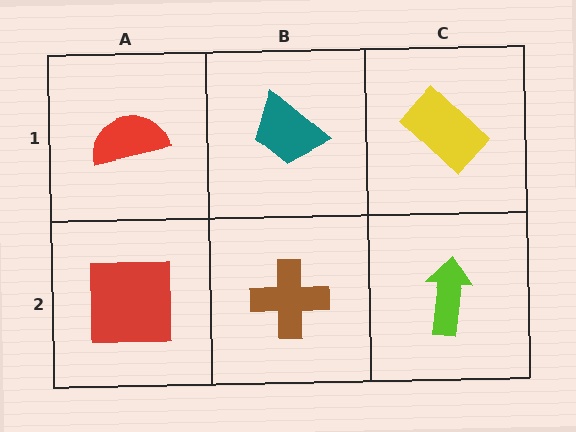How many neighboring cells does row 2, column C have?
2.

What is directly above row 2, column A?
A red semicircle.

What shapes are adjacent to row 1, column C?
A lime arrow (row 2, column C), a teal trapezoid (row 1, column B).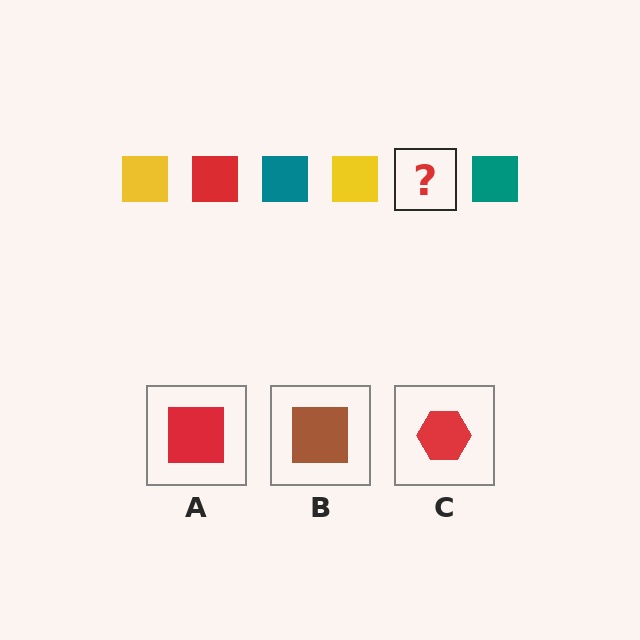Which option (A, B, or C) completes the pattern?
A.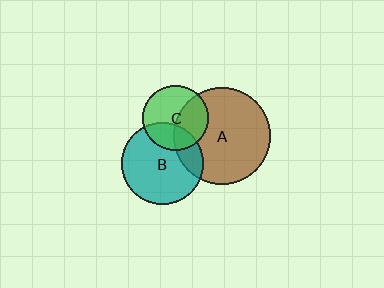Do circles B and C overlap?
Yes.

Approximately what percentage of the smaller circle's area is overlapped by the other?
Approximately 30%.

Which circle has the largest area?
Circle A (brown).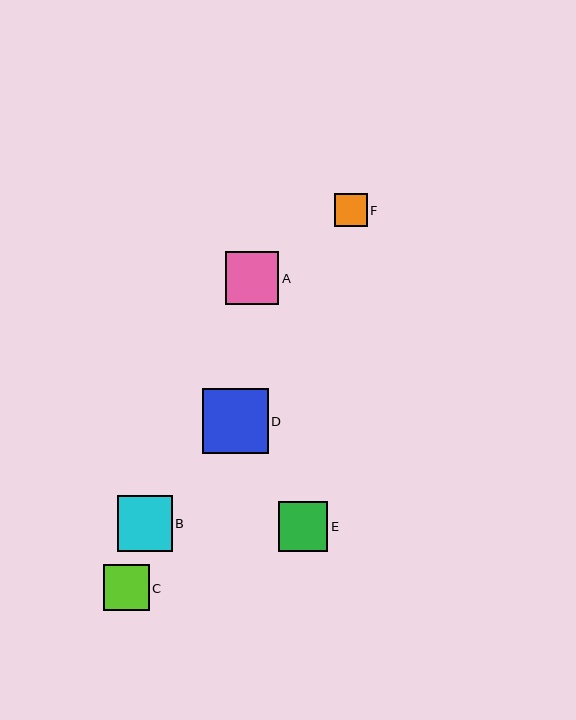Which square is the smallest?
Square F is the smallest with a size of approximately 33 pixels.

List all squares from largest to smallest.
From largest to smallest: D, B, A, E, C, F.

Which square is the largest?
Square D is the largest with a size of approximately 66 pixels.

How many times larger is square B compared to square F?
Square B is approximately 1.7 times the size of square F.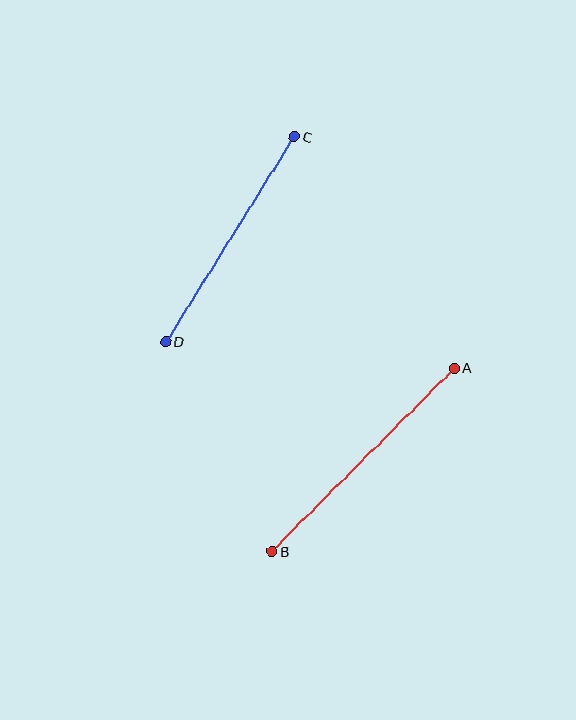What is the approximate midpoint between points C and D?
The midpoint is at approximately (230, 239) pixels.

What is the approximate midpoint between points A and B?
The midpoint is at approximately (363, 460) pixels.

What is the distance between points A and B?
The distance is approximately 258 pixels.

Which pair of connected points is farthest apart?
Points A and B are farthest apart.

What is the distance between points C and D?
The distance is approximately 242 pixels.